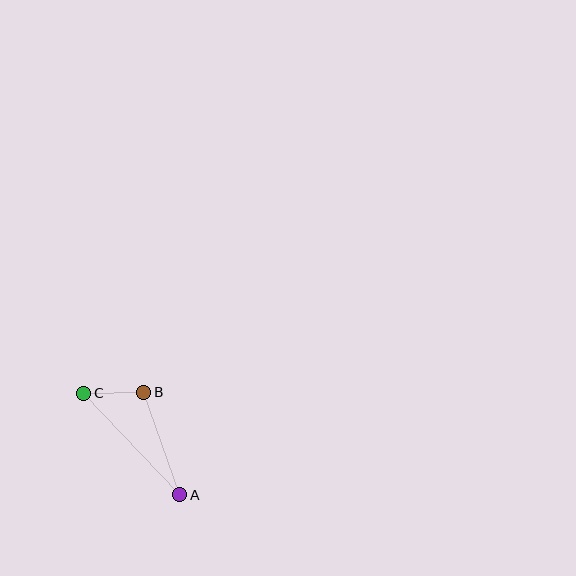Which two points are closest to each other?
Points B and C are closest to each other.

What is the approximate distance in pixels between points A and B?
The distance between A and B is approximately 109 pixels.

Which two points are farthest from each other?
Points A and C are farthest from each other.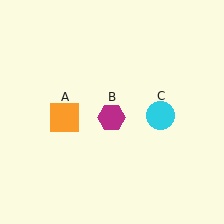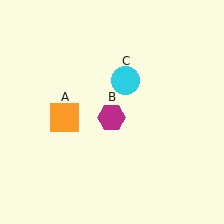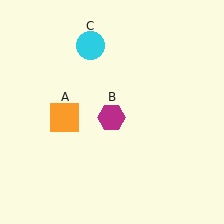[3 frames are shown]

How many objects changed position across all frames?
1 object changed position: cyan circle (object C).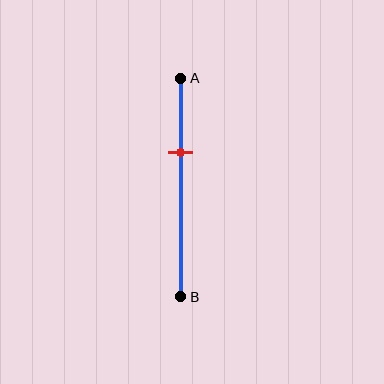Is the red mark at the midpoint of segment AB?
No, the mark is at about 35% from A, not at the 50% midpoint.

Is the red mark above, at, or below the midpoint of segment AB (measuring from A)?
The red mark is above the midpoint of segment AB.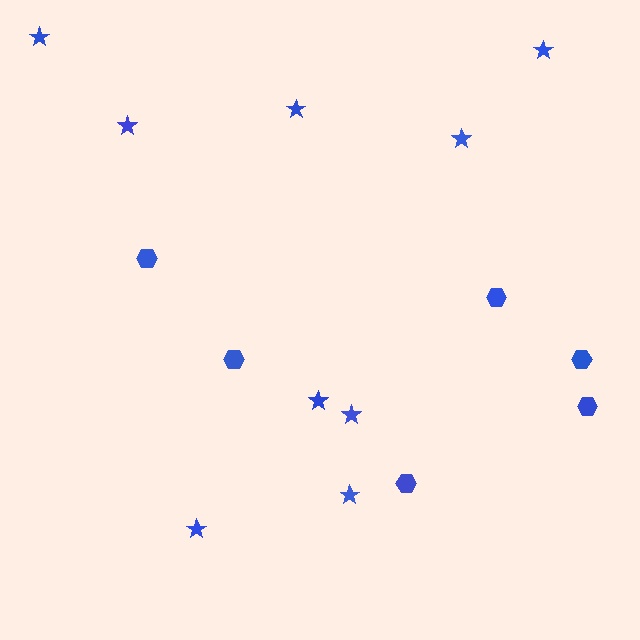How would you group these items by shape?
There are 2 groups: one group of stars (9) and one group of hexagons (6).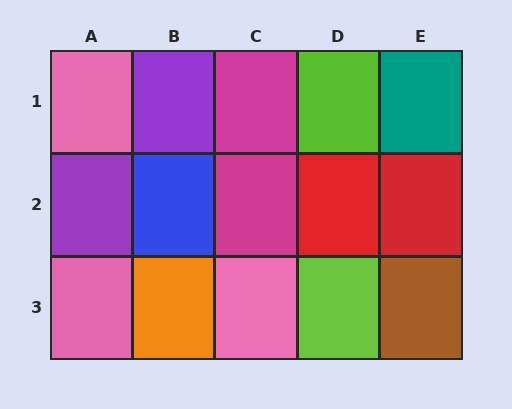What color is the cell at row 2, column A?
Purple.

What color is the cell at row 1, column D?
Lime.